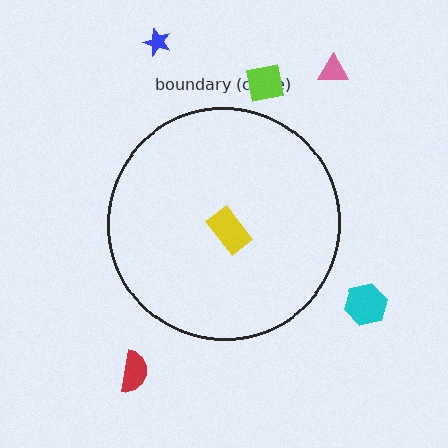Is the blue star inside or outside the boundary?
Outside.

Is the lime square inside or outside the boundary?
Outside.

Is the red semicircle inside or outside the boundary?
Outside.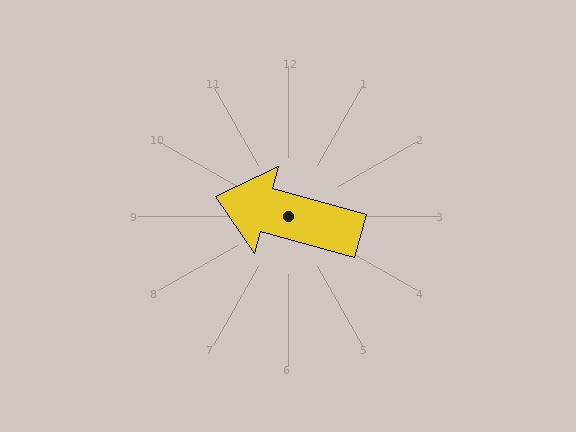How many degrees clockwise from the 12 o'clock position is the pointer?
Approximately 285 degrees.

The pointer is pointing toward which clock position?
Roughly 10 o'clock.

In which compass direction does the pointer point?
West.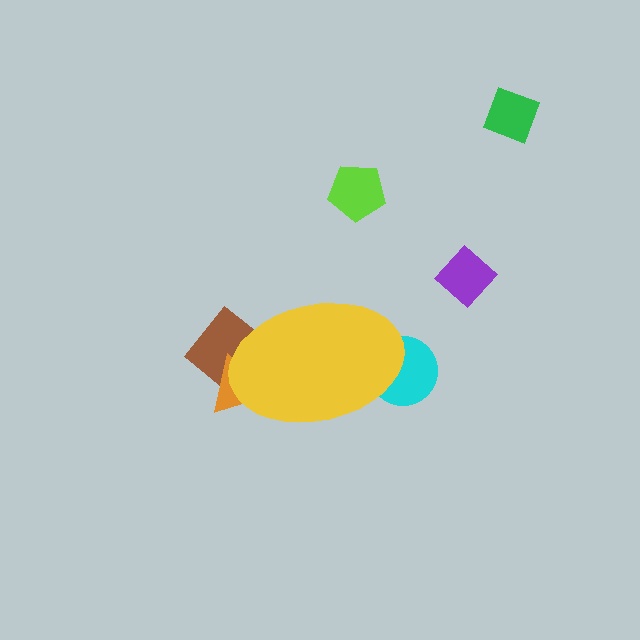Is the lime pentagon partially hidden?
No, the lime pentagon is fully visible.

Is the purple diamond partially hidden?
No, the purple diamond is fully visible.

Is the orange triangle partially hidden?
Yes, the orange triangle is partially hidden behind the yellow ellipse.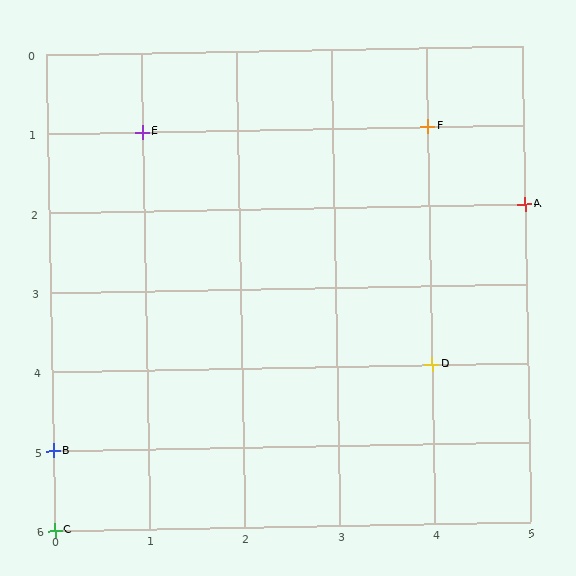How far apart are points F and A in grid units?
Points F and A are 1 column and 1 row apart (about 1.4 grid units diagonally).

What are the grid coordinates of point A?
Point A is at grid coordinates (5, 2).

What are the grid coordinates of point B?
Point B is at grid coordinates (0, 5).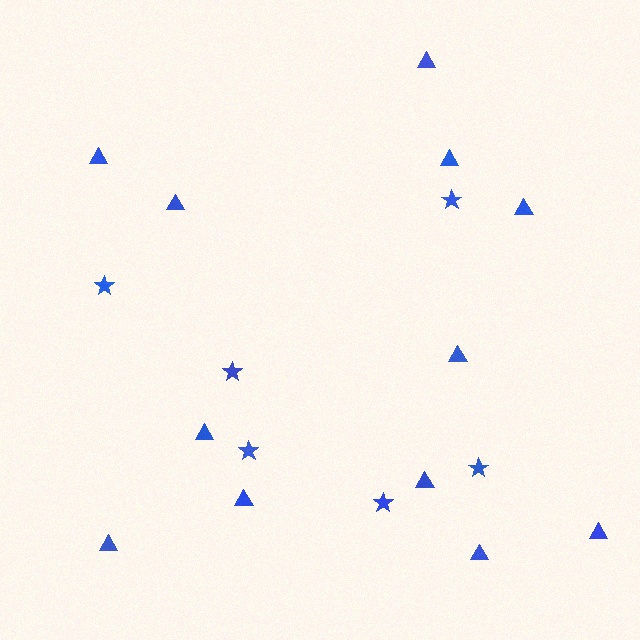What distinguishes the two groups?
There are 2 groups: one group of stars (6) and one group of triangles (12).